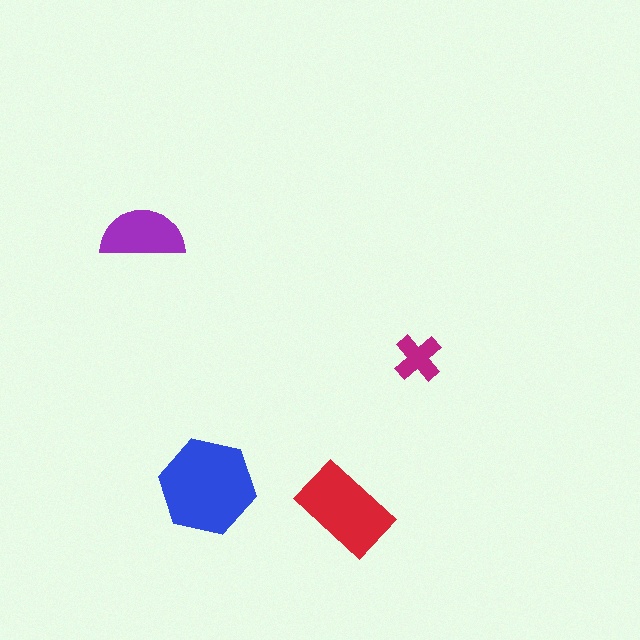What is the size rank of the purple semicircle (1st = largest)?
3rd.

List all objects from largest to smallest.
The blue hexagon, the red rectangle, the purple semicircle, the magenta cross.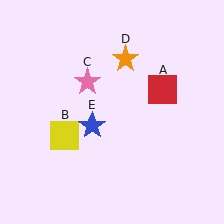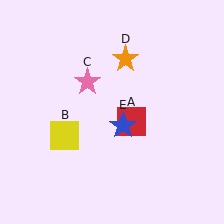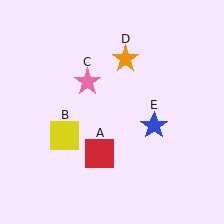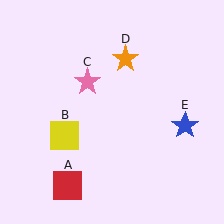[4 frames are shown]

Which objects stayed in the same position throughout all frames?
Yellow square (object B) and pink star (object C) and orange star (object D) remained stationary.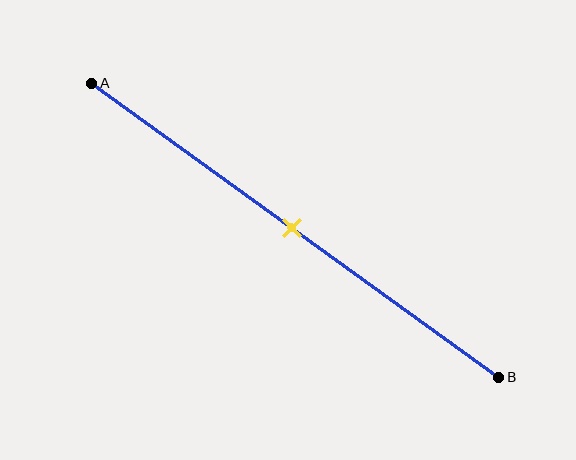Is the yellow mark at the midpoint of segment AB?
Yes, the mark is approximately at the midpoint.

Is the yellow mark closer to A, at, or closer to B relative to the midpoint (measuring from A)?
The yellow mark is approximately at the midpoint of segment AB.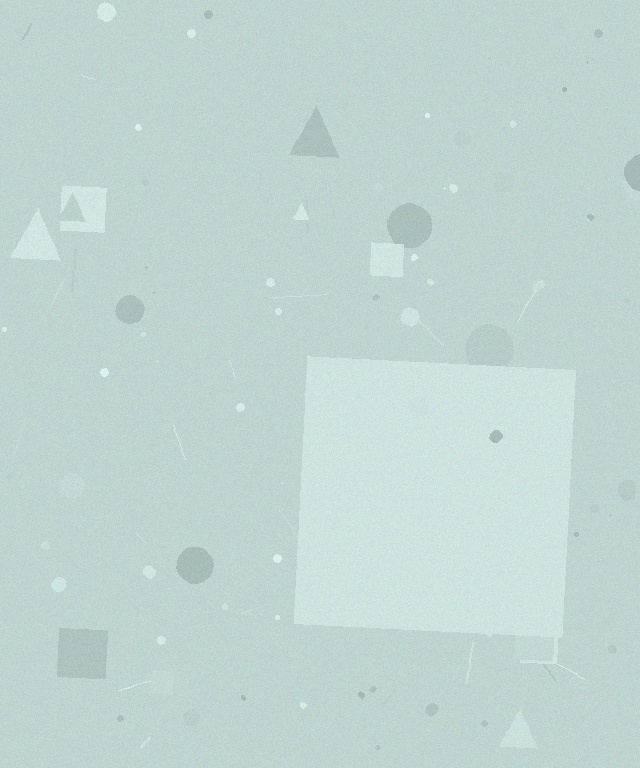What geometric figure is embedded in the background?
A square is embedded in the background.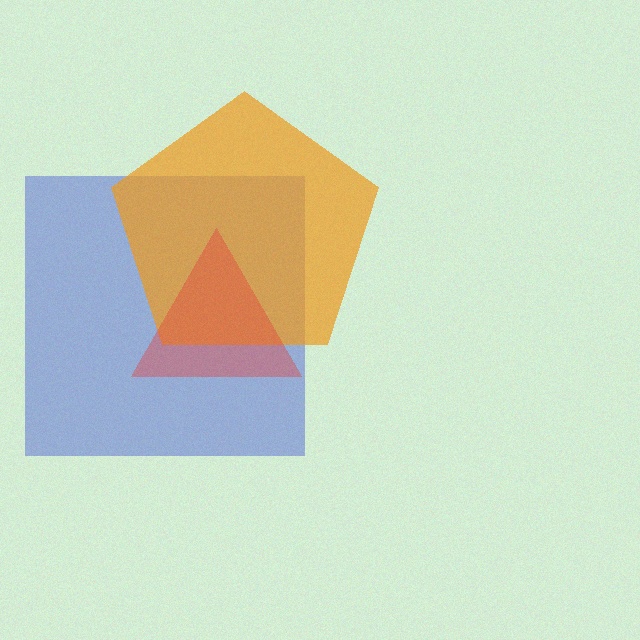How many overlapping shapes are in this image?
There are 3 overlapping shapes in the image.